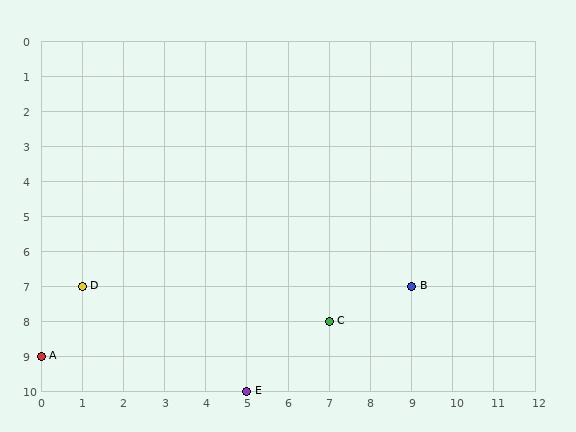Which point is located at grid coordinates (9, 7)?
Point B is at (9, 7).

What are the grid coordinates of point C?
Point C is at grid coordinates (7, 8).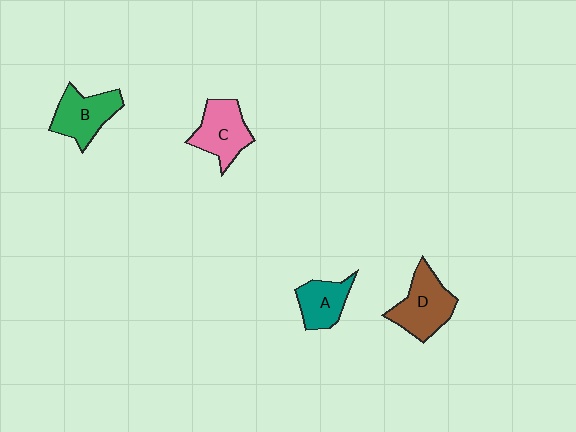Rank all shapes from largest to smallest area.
From largest to smallest: D (brown), C (pink), B (green), A (teal).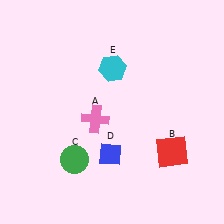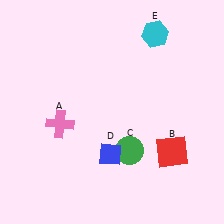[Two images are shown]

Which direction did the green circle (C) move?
The green circle (C) moved right.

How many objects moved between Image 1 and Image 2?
3 objects moved between the two images.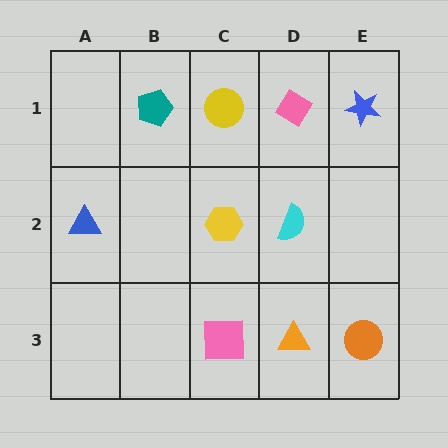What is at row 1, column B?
A teal pentagon.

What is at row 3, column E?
An orange circle.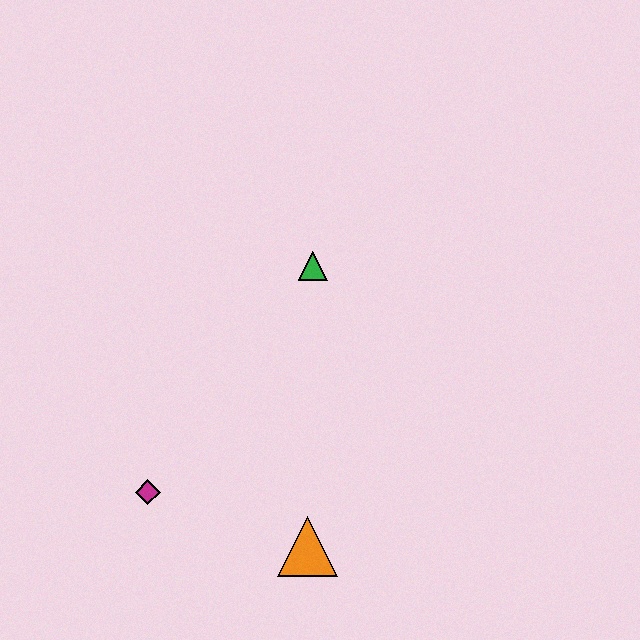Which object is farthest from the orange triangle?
The green triangle is farthest from the orange triangle.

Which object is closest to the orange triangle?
The magenta diamond is closest to the orange triangle.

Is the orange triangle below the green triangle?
Yes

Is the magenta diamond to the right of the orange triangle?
No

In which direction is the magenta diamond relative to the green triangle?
The magenta diamond is below the green triangle.